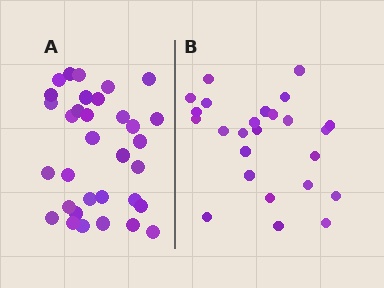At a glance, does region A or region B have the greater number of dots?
Region A (the left region) has more dots.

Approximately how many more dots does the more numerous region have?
Region A has roughly 8 or so more dots than region B.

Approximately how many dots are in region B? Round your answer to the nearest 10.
About 20 dots. (The exact count is 25, which rounds to 20.)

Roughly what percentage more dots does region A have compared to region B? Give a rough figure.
About 30% more.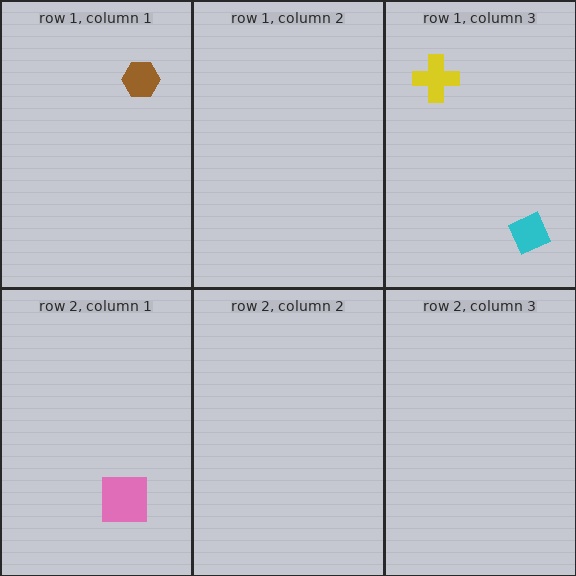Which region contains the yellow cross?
The row 1, column 3 region.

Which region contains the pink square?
The row 2, column 1 region.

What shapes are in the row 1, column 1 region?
The brown hexagon.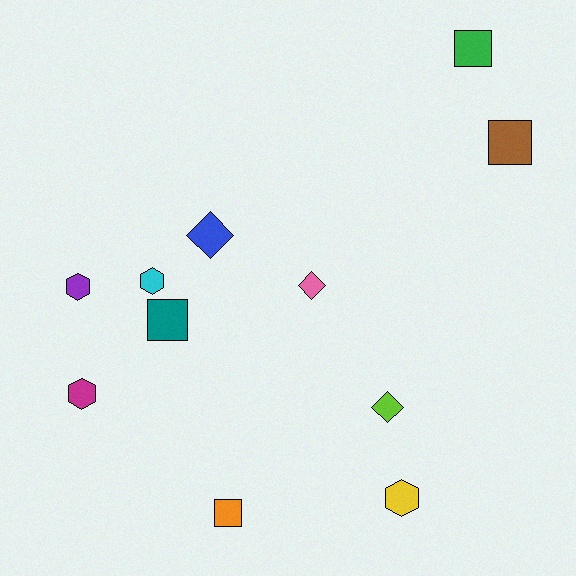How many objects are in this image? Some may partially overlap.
There are 11 objects.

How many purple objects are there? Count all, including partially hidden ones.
There is 1 purple object.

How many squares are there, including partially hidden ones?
There are 4 squares.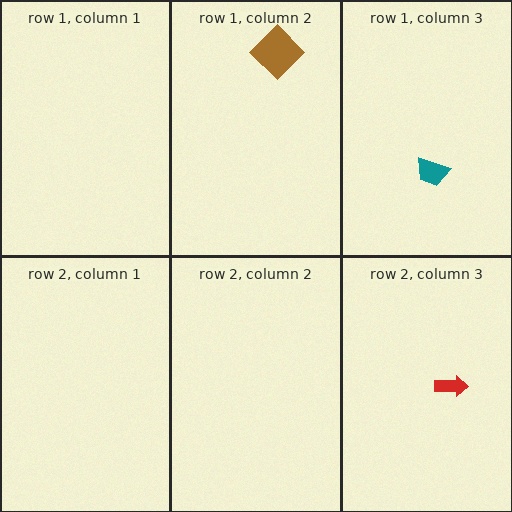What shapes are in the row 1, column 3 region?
The teal trapezoid.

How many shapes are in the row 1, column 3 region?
1.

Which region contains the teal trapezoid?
The row 1, column 3 region.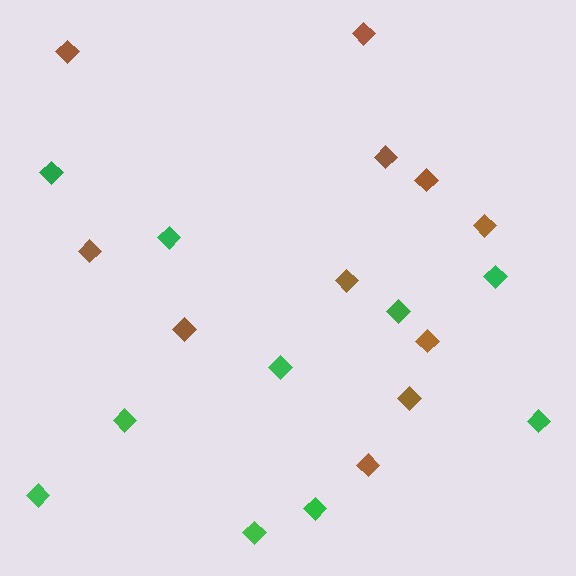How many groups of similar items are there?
There are 2 groups: one group of brown diamonds (11) and one group of green diamonds (10).